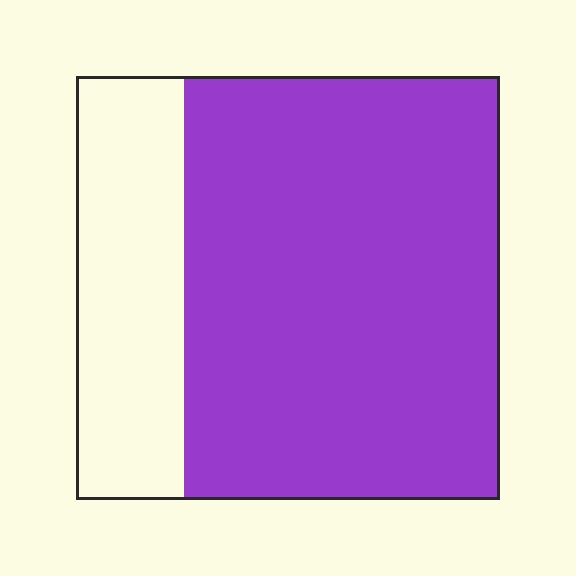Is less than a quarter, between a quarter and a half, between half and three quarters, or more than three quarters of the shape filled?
Between half and three quarters.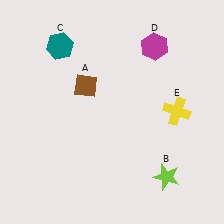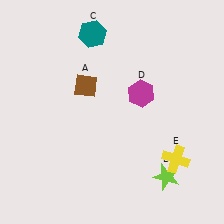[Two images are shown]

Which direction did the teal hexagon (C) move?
The teal hexagon (C) moved right.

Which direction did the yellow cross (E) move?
The yellow cross (E) moved down.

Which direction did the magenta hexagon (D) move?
The magenta hexagon (D) moved down.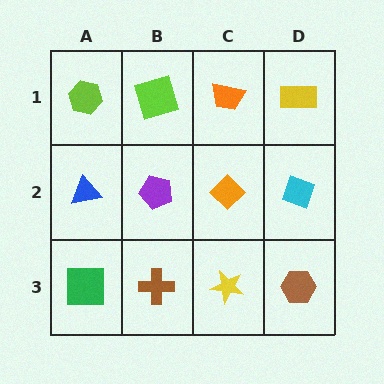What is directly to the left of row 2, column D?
An orange diamond.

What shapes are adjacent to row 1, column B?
A purple pentagon (row 2, column B), a lime hexagon (row 1, column A), an orange trapezoid (row 1, column C).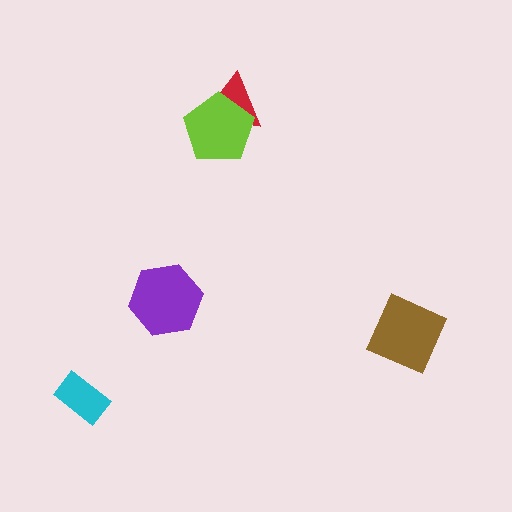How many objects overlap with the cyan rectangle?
0 objects overlap with the cyan rectangle.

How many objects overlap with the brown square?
0 objects overlap with the brown square.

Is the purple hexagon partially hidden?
No, no other shape covers it.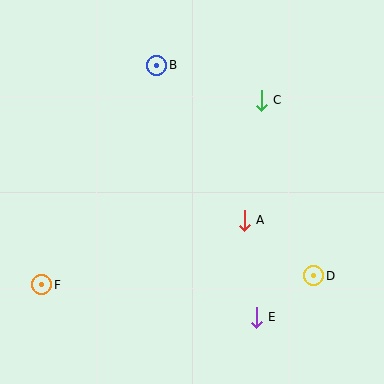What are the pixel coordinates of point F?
Point F is at (42, 285).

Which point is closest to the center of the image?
Point A at (244, 220) is closest to the center.